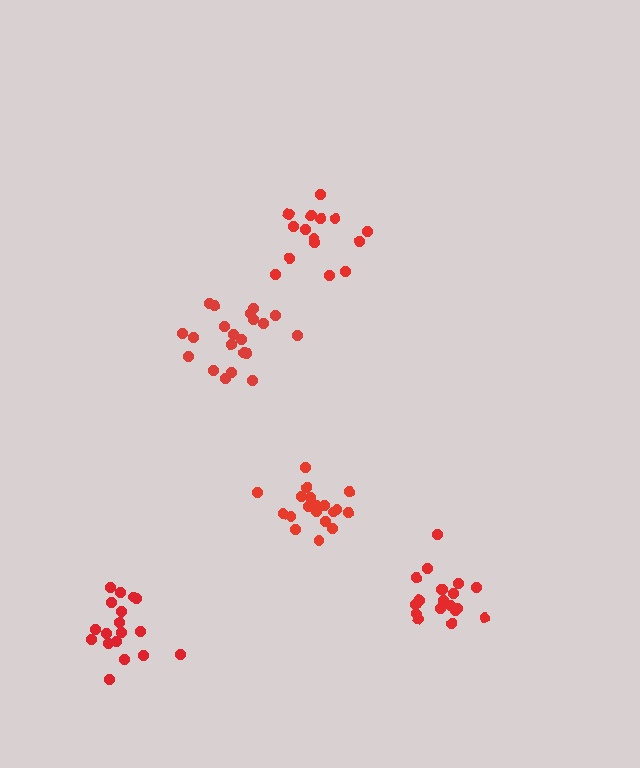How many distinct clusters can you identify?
There are 5 distinct clusters.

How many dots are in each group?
Group 1: 19 dots, Group 2: 16 dots, Group 3: 21 dots, Group 4: 19 dots, Group 5: 18 dots (93 total).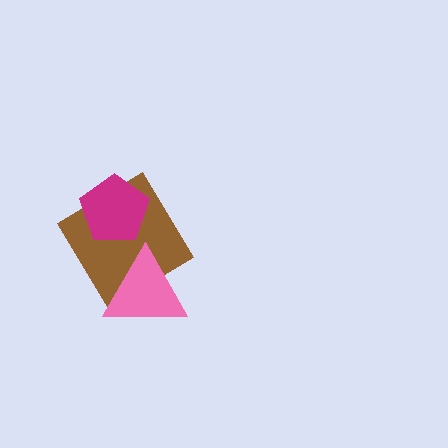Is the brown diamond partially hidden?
Yes, it is partially covered by another shape.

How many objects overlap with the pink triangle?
1 object overlaps with the pink triangle.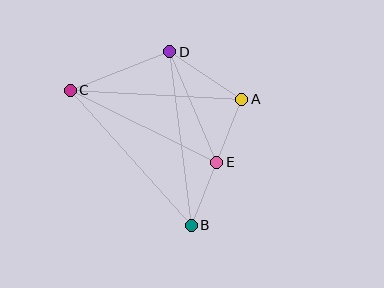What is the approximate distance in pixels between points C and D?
The distance between C and D is approximately 107 pixels.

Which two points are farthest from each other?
Points B and C are farthest from each other.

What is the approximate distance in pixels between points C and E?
The distance between C and E is approximately 163 pixels.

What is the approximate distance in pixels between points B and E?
The distance between B and E is approximately 68 pixels.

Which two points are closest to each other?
Points A and E are closest to each other.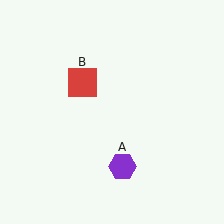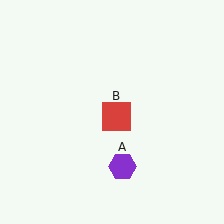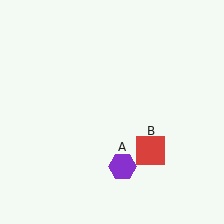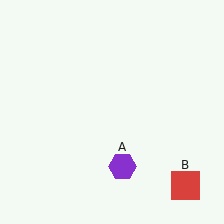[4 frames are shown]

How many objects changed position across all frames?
1 object changed position: red square (object B).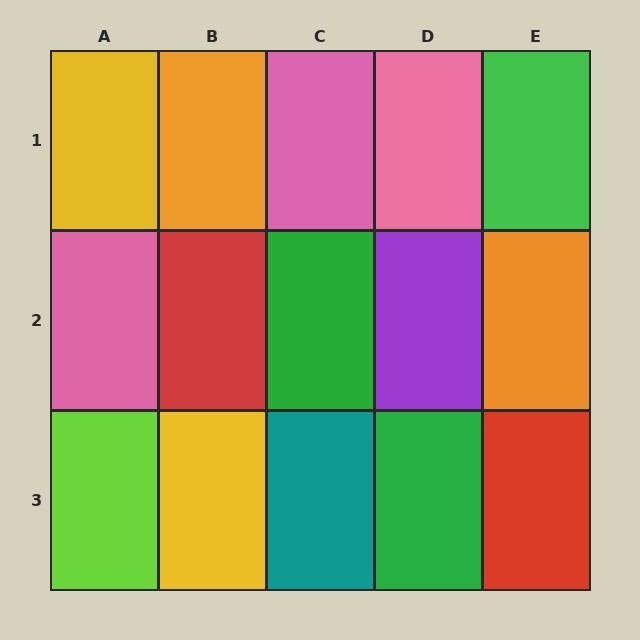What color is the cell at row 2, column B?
Red.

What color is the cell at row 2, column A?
Pink.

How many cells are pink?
3 cells are pink.